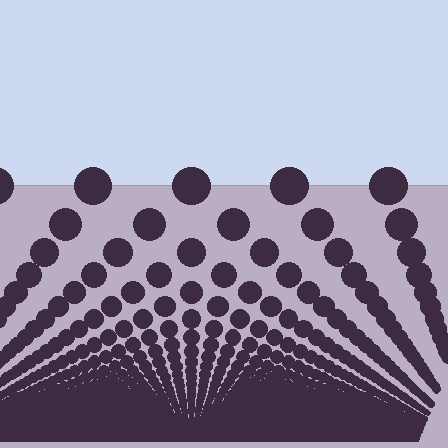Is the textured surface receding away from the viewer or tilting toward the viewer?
The surface appears to tilt toward the viewer. Texture elements get larger and sparser toward the top.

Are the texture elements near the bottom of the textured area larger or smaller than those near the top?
Smaller. The gradient is inverted — elements near the bottom are smaller and denser.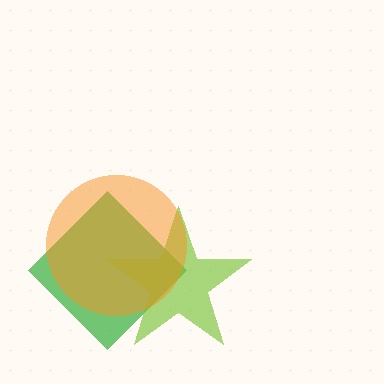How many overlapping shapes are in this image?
There are 3 overlapping shapes in the image.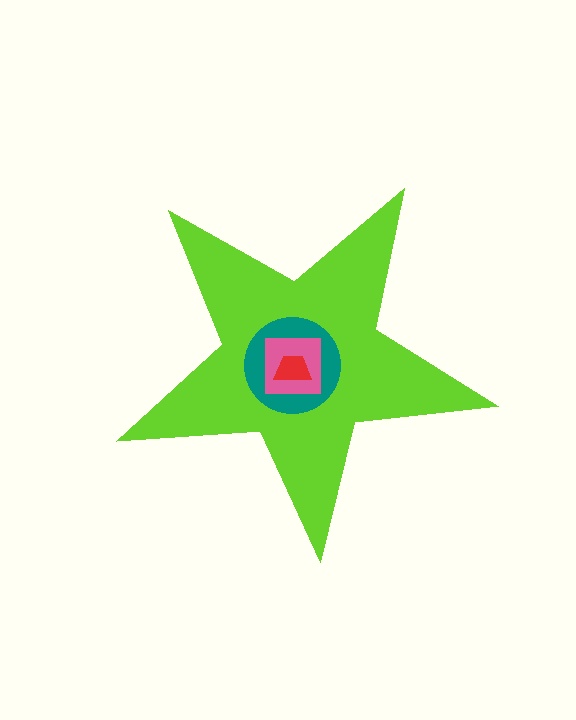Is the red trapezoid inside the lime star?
Yes.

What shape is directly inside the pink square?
The red trapezoid.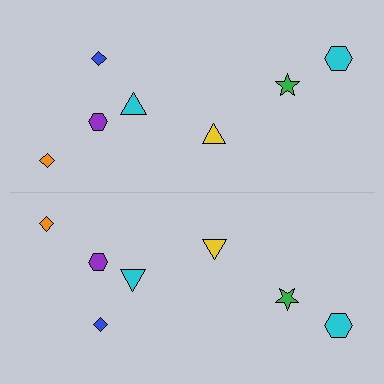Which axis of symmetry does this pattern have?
The pattern has a horizontal axis of symmetry running through the center of the image.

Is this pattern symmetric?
Yes, this pattern has bilateral (reflection) symmetry.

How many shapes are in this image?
There are 14 shapes in this image.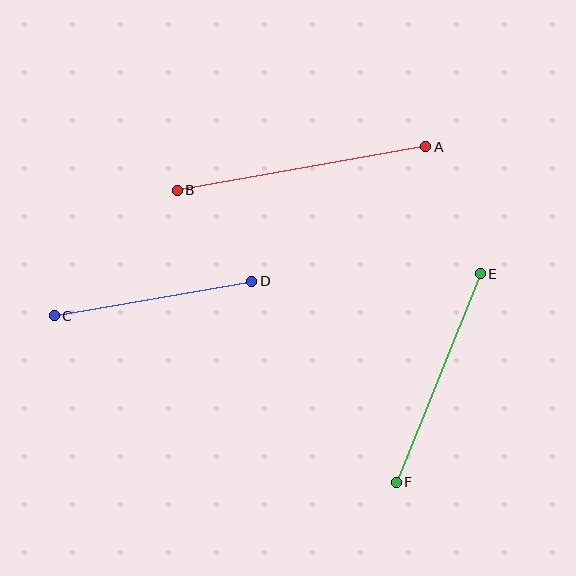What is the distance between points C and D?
The distance is approximately 201 pixels.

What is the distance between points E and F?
The distance is approximately 225 pixels.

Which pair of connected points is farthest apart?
Points A and B are farthest apart.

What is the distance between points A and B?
The distance is approximately 252 pixels.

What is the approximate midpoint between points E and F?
The midpoint is at approximately (438, 378) pixels.